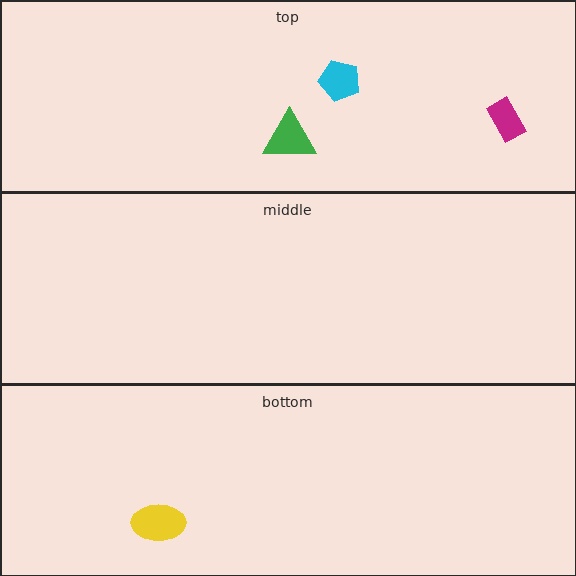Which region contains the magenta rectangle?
The top region.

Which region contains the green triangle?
The top region.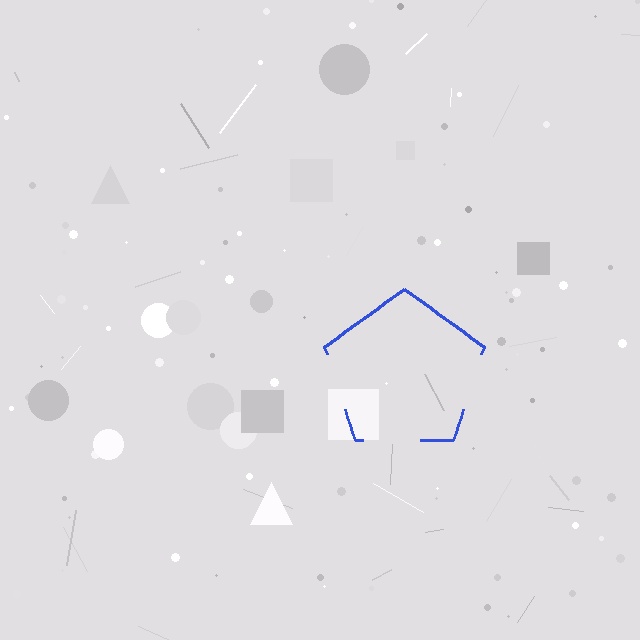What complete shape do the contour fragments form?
The contour fragments form a pentagon.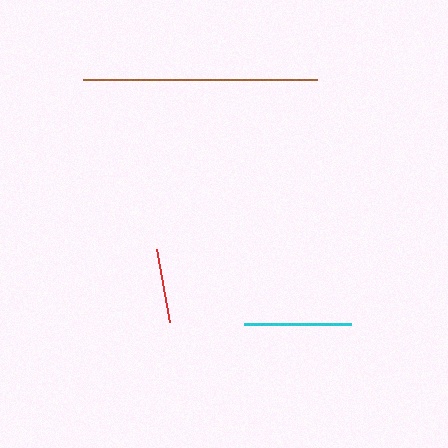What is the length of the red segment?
The red segment is approximately 74 pixels long.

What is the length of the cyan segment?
The cyan segment is approximately 107 pixels long.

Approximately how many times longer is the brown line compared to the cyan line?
The brown line is approximately 2.2 times the length of the cyan line.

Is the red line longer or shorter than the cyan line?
The cyan line is longer than the red line.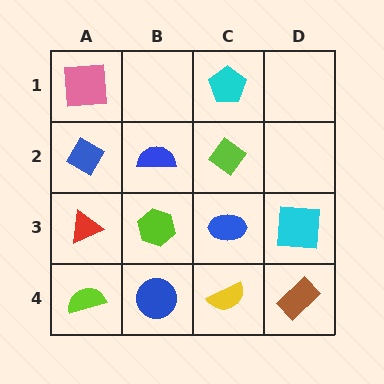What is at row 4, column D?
A brown rectangle.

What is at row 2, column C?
A lime diamond.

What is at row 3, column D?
A cyan square.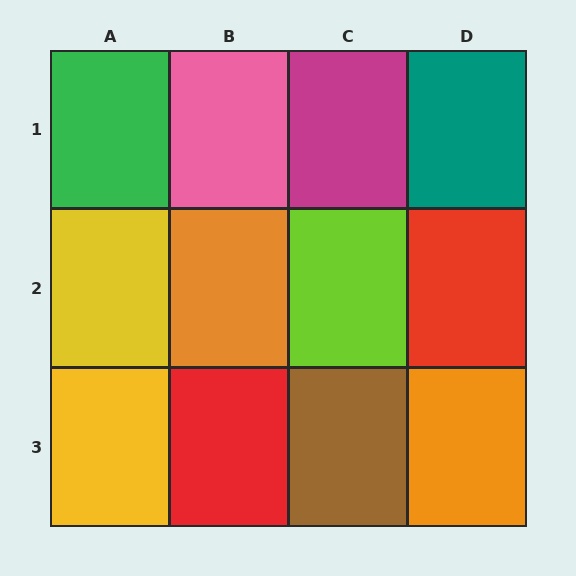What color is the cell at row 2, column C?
Lime.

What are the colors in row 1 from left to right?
Green, pink, magenta, teal.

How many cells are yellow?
2 cells are yellow.